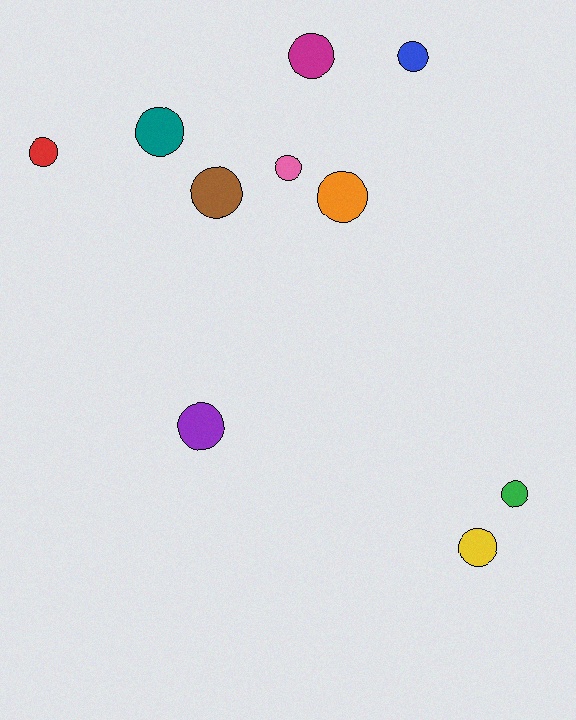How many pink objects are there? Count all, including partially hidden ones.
There is 1 pink object.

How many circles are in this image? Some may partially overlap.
There are 10 circles.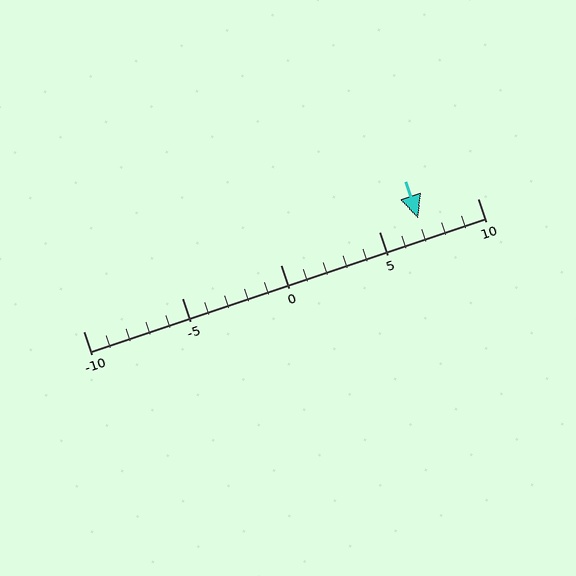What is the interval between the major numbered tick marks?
The major tick marks are spaced 5 units apart.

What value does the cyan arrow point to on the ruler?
The cyan arrow points to approximately 7.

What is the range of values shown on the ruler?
The ruler shows values from -10 to 10.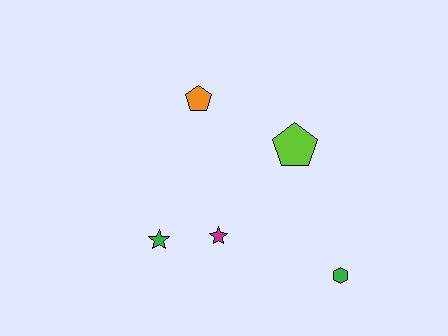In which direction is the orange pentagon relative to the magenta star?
The orange pentagon is above the magenta star.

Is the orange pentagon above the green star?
Yes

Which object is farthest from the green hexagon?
The orange pentagon is farthest from the green hexagon.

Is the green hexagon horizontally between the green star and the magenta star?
No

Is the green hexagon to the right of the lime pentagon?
Yes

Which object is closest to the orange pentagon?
The lime pentagon is closest to the orange pentagon.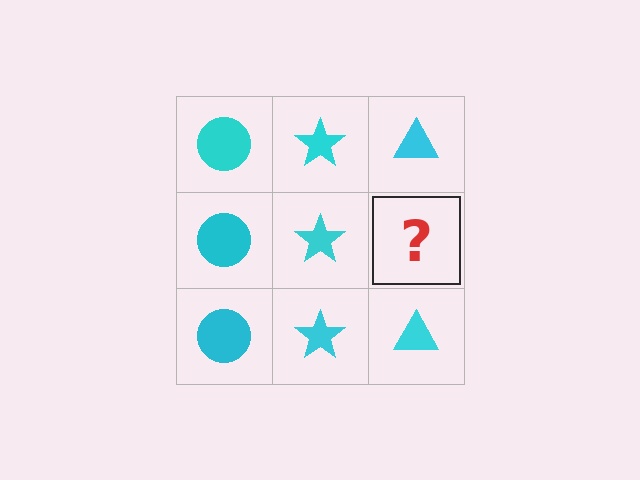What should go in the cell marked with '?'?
The missing cell should contain a cyan triangle.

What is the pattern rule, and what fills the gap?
The rule is that each column has a consistent shape. The gap should be filled with a cyan triangle.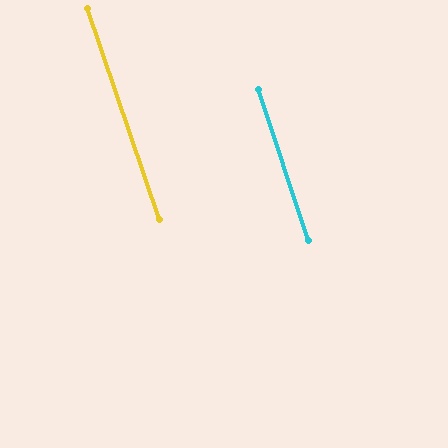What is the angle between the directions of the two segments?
Approximately 0 degrees.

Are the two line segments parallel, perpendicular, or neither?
Parallel — their directions differ by only 0.4°.